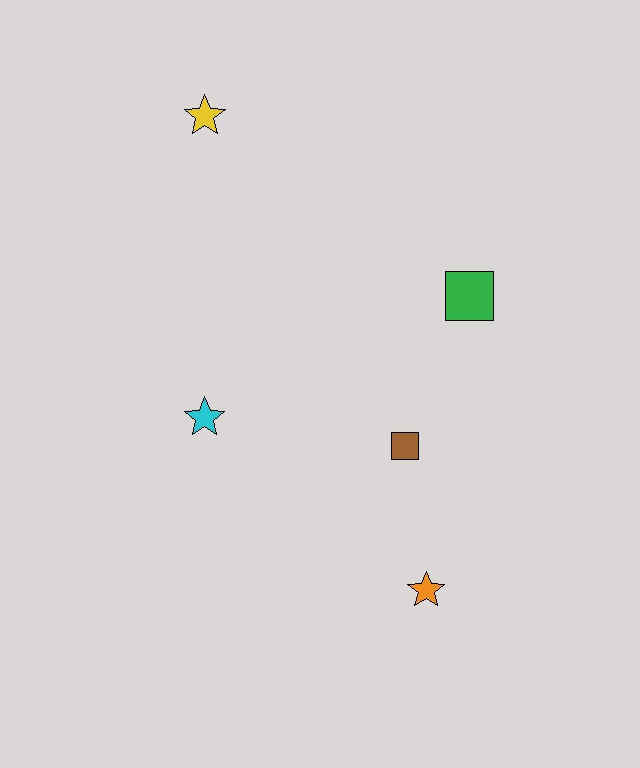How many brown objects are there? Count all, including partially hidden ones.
There is 1 brown object.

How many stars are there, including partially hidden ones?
There are 3 stars.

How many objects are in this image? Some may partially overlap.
There are 5 objects.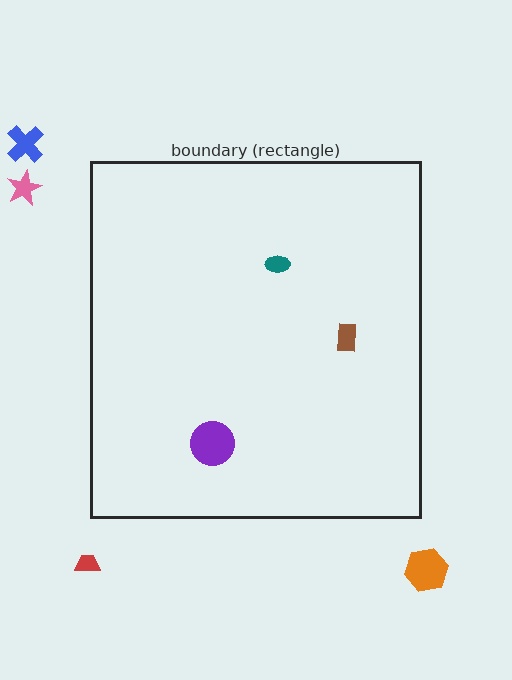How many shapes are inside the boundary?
3 inside, 4 outside.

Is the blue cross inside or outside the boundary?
Outside.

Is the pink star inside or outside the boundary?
Outside.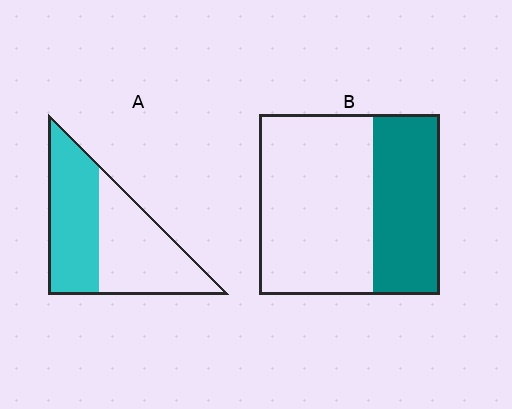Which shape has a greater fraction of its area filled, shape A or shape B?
Shape A.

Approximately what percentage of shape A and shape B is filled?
A is approximately 50% and B is approximately 35%.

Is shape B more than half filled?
No.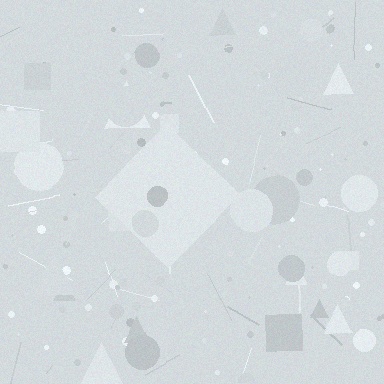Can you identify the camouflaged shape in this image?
The camouflaged shape is a diamond.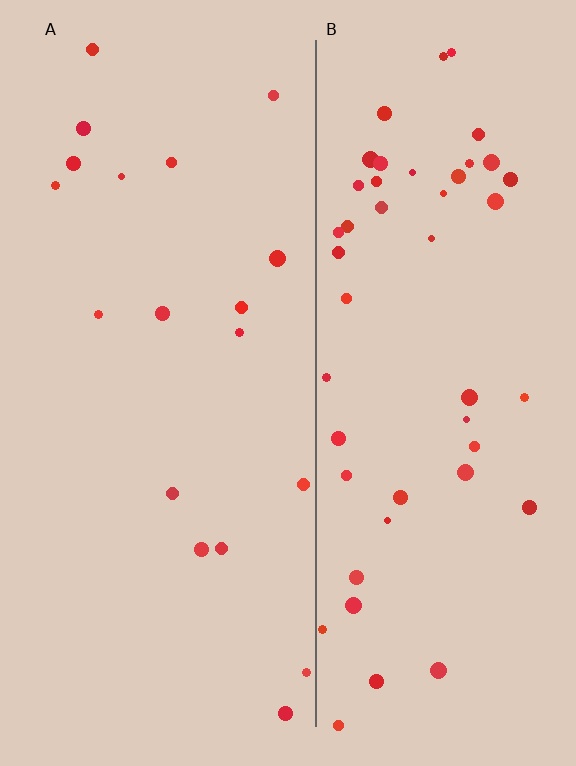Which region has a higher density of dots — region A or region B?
B (the right).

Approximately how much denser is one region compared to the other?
Approximately 2.7× — region B over region A.